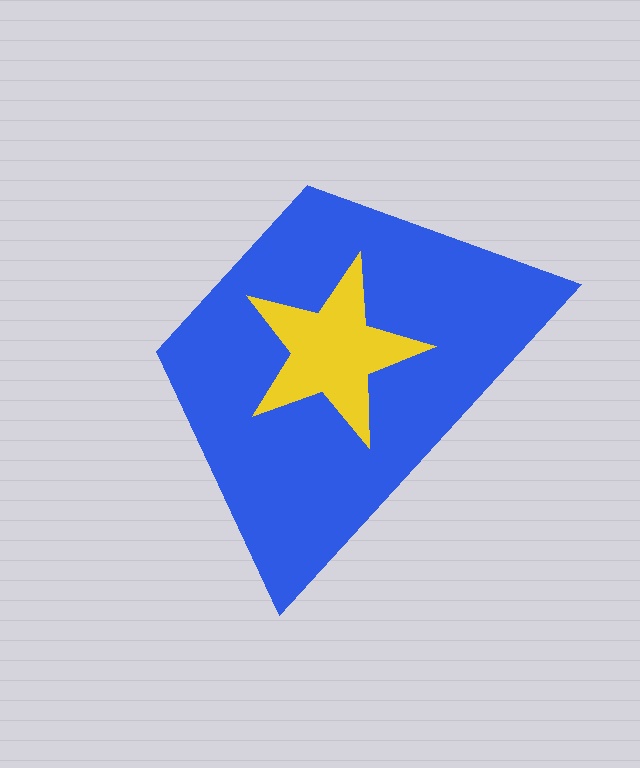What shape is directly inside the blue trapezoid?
The yellow star.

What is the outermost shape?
The blue trapezoid.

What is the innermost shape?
The yellow star.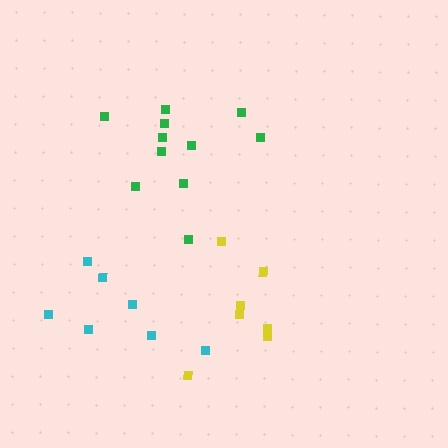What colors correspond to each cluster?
The clusters are colored: green, cyan, yellow.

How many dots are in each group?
Group 1: 11 dots, Group 2: 7 dots, Group 3: 7 dots (25 total).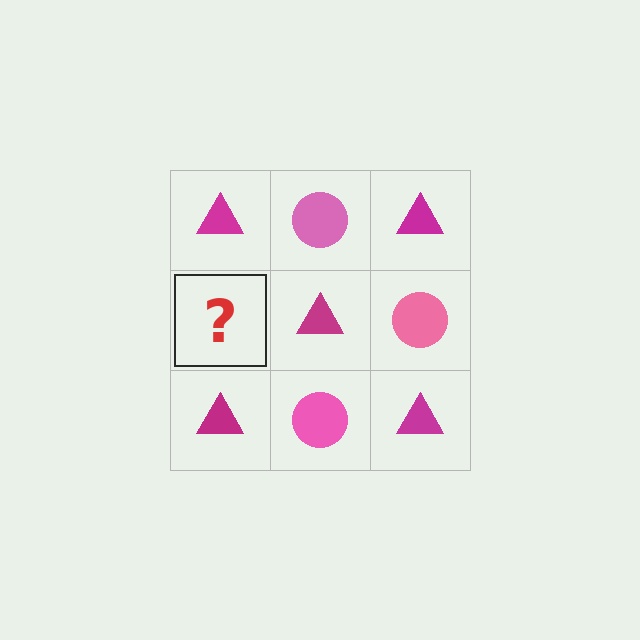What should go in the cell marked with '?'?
The missing cell should contain a pink circle.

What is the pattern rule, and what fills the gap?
The rule is that it alternates magenta triangle and pink circle in a checkerboard pattern. The gap should be filled with a pink circle.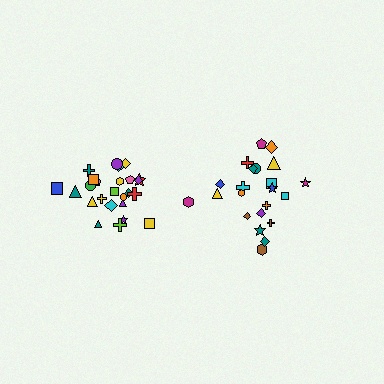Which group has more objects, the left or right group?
The left group.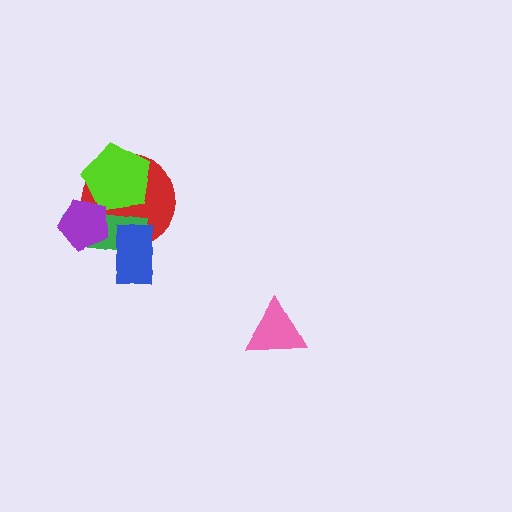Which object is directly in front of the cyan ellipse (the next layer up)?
The red circle is directly in front of the cyan ellipse.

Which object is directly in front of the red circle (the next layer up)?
The lime pentagon is directly in front of the red circle.